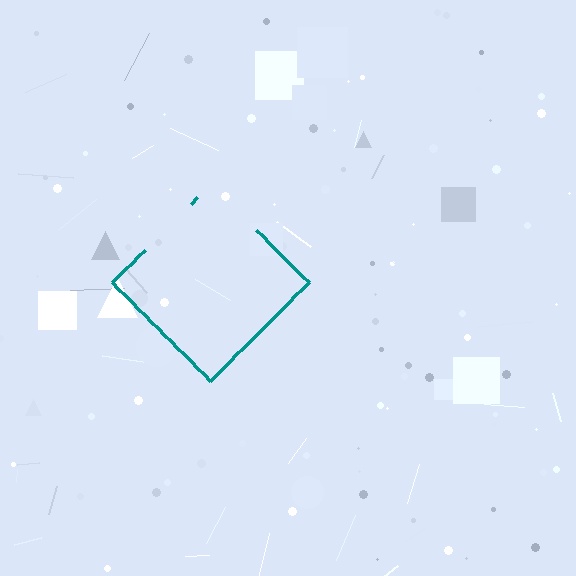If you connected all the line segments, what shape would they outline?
They would outline a diamond.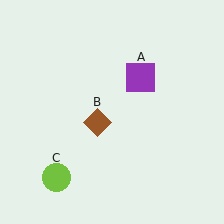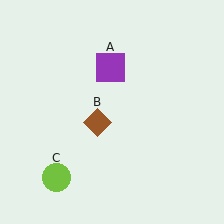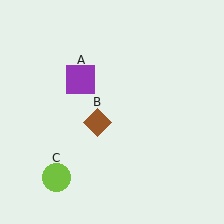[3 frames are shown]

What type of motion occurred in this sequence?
The purple square (object A) rotated counterclockwise around the center of the scene.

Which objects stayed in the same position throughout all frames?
Brown diamond (object B) and lime circle (object C) remained stationary.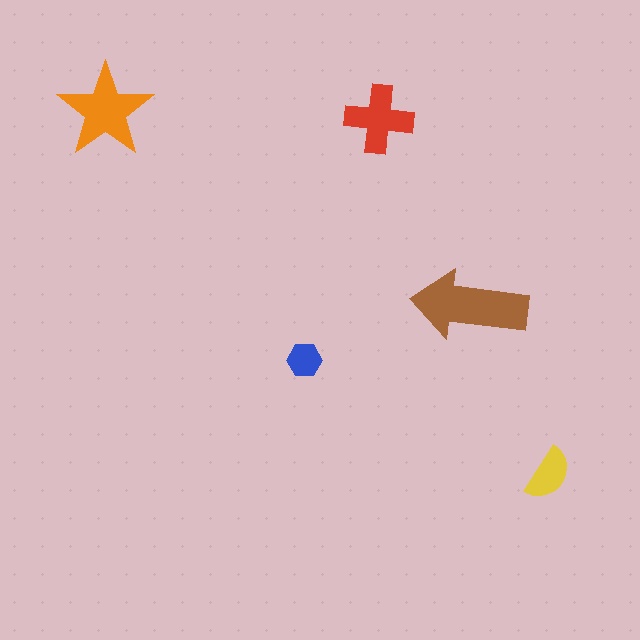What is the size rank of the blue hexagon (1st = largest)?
5th.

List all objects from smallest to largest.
The blue hexagon, the yellow semicircle, the red cross, the orange star, the brown arrow.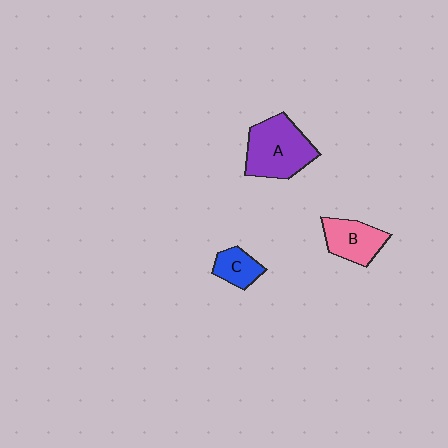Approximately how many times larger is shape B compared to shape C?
Approximately 1.5 times.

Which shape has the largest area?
Shape A (purple).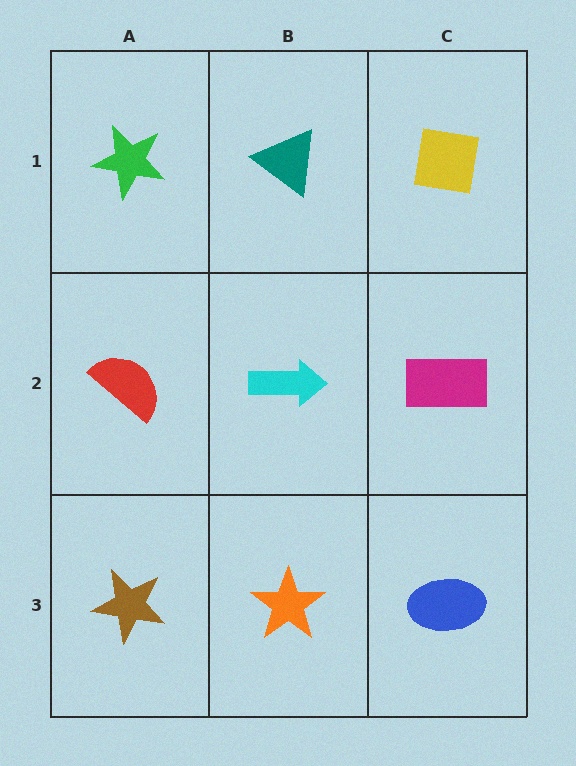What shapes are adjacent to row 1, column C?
A magenta rectangle (row 2, column C), a teal triangle (row 1, column B).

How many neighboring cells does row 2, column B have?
4.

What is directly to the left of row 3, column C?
An orange star.